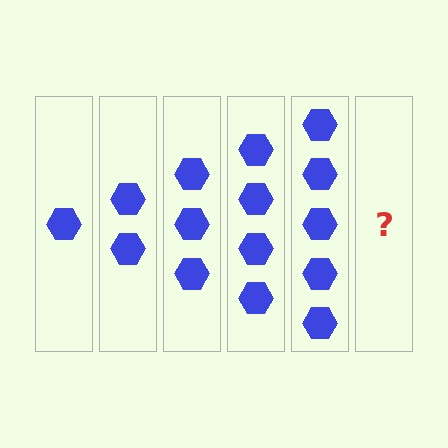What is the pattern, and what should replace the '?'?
The pattern is that each step adds one more hexagon. The '?' should be 6 hexagons.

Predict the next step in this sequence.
The next step is 6 hexagons.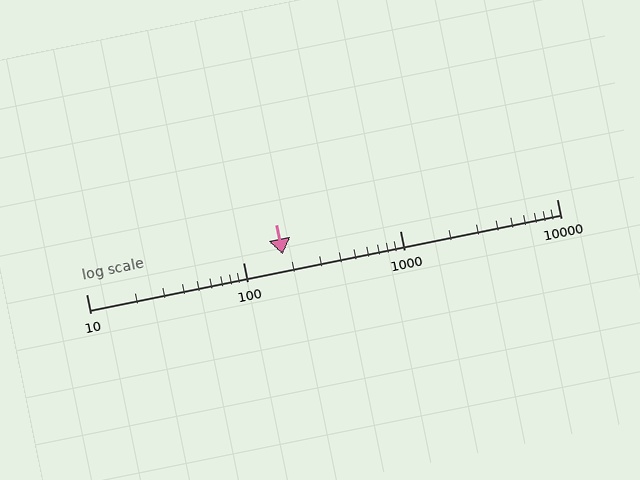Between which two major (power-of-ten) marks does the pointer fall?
The pointer is between 100 and 1000.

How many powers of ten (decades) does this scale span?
The scale spans 3 decades, from 10 to 10000.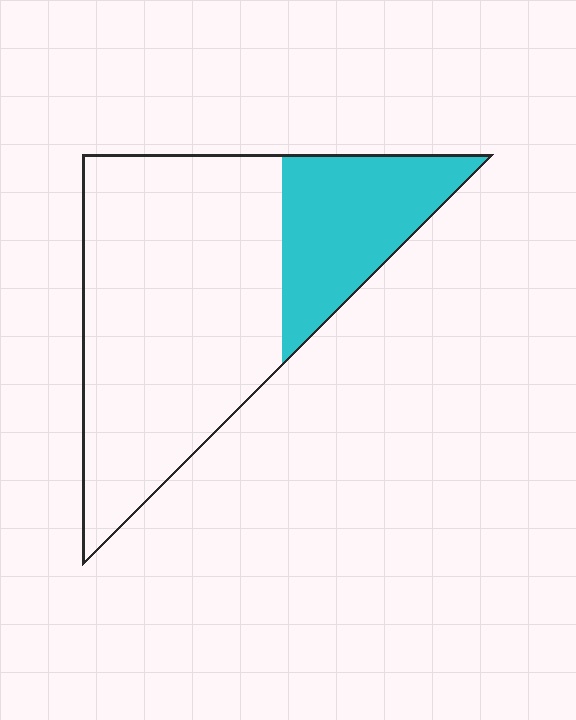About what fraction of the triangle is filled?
About one quarter (1/4).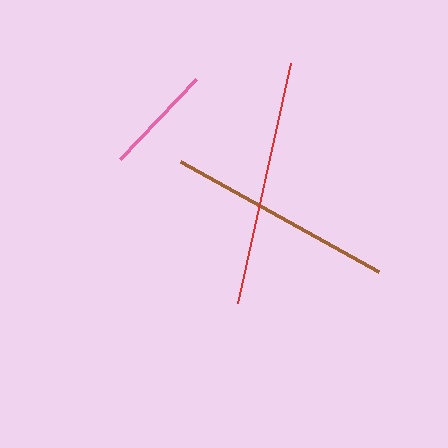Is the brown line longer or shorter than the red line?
The red line is longer than the brown line.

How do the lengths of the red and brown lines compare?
The red and brown lines are approximately the same length.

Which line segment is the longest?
The red line is the longest at approximately 246 pixels.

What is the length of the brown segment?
The brown segment is approximately 226 pixels long.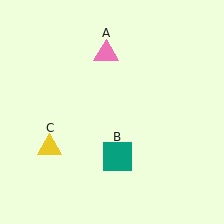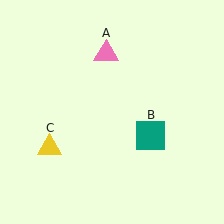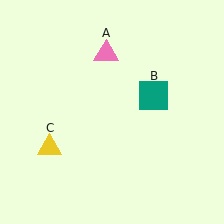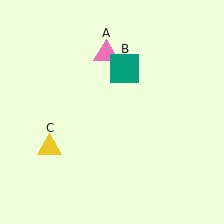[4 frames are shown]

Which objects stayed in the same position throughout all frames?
Pink triangle (object A) and yellow triangle (object C) remained stationary.